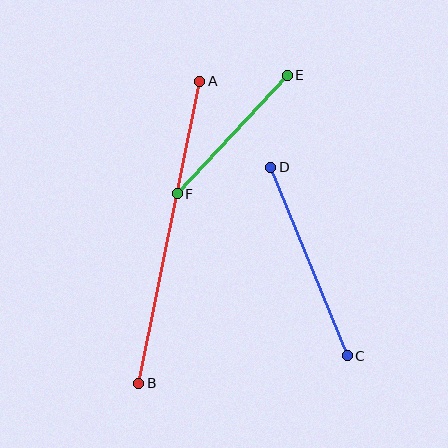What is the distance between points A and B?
The distance is approximately 308 pixels.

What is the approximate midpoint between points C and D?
The midpoint is at approximately (309, 262) pixels.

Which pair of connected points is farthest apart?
Points A and B are farthest apart.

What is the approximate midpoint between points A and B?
The midpoint is at approximately (169, 232) pixels.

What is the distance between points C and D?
The distance is approximately 203 pixels.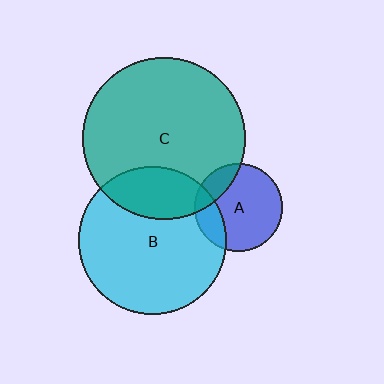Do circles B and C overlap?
Yes.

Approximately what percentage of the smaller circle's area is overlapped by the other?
Approximately 25%.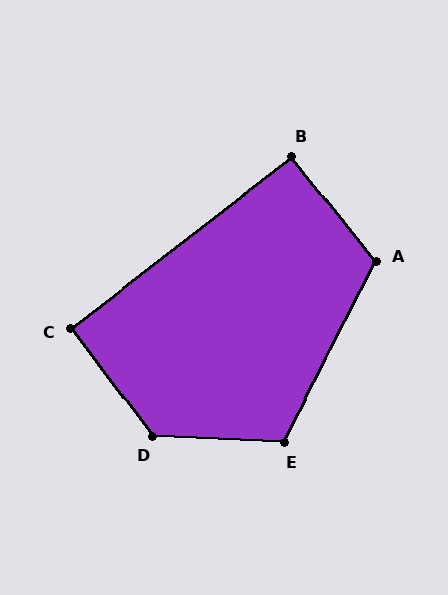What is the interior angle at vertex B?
Approximately 91 degrees (approximately right).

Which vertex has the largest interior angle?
D, at approximately 129 degrees.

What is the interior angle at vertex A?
Approximately 114 degrees (obtuse).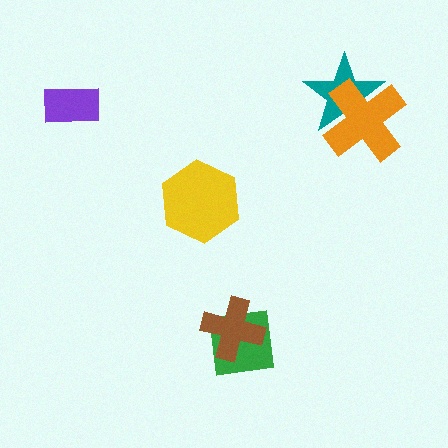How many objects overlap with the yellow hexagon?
0 objects overlap with the yellow hexagon.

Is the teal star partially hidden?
Yes, it is partially covered by another shape.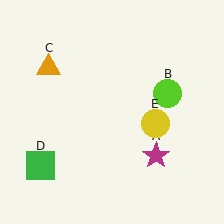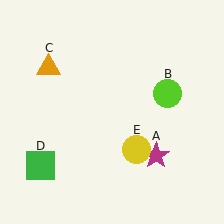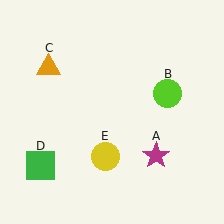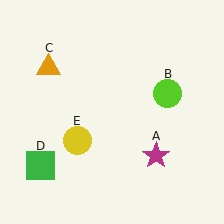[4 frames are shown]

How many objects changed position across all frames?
1 object changed position: yellow circle (object E).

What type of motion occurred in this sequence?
The yellow circle (object E) rotated clockwise around the center of the scene.